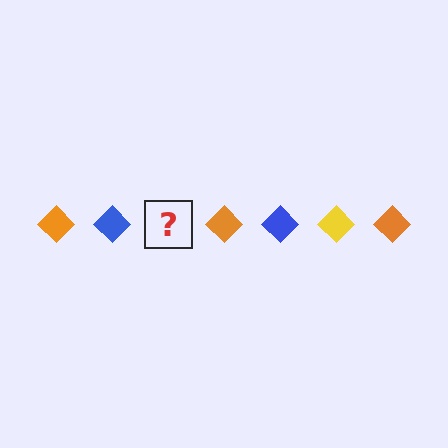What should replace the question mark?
The question mark should be replaced with a yellow diamond.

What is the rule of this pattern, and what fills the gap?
The rule is that the pattern cycles through orange, blue, yellow diamonds. The gap should be filled with a yellow diamond.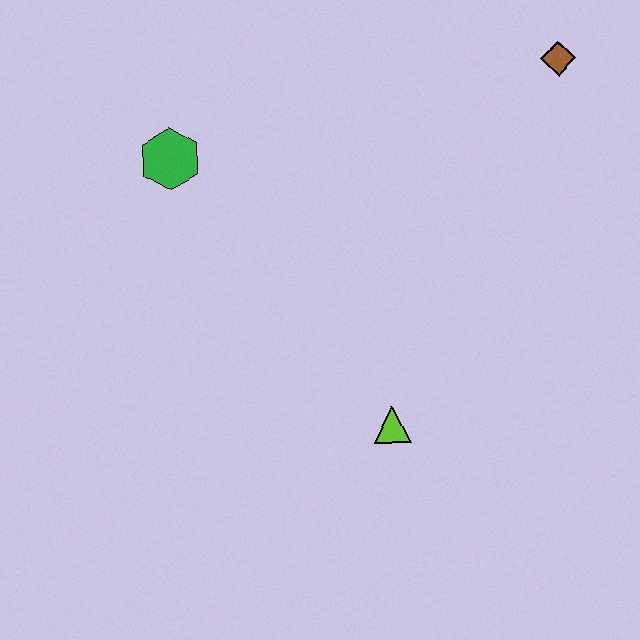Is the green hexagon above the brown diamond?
No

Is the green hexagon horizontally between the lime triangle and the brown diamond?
No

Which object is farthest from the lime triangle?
The brown diamond is farthest from the lime triangle.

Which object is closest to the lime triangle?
The green hexagon is closest to the lime triangle.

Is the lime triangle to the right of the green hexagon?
Yes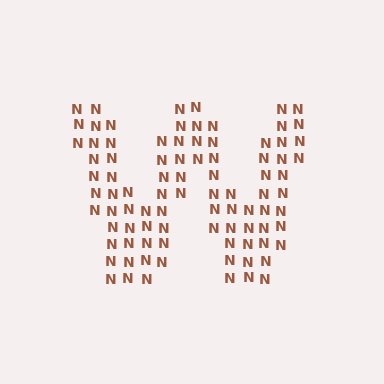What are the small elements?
The small elements are letter N's.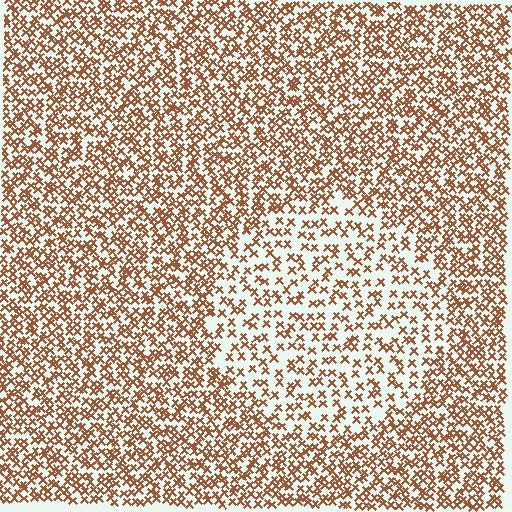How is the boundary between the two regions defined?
The boundary is defined by a change in element density (approximately 1.9x ratio). All elements are the same color, size, and shape.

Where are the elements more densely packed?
The elements are more densely packed outside the circle boundary.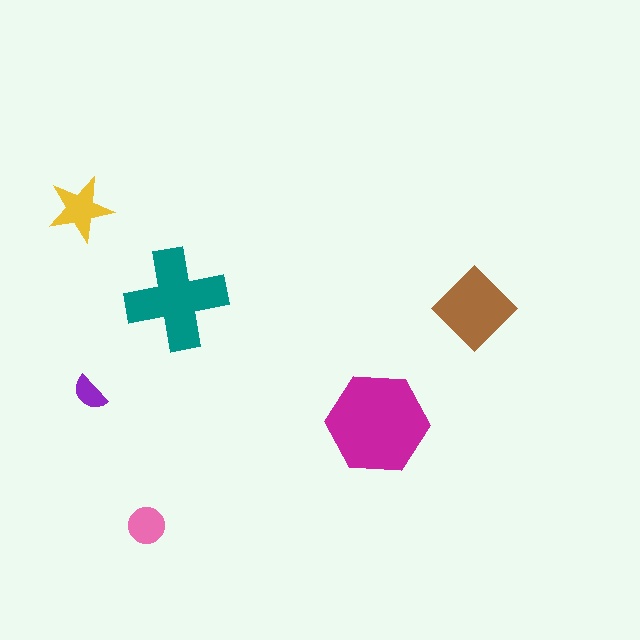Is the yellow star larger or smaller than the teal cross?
Smaller.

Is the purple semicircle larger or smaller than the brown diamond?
Smaller.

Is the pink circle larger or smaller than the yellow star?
Smaller.